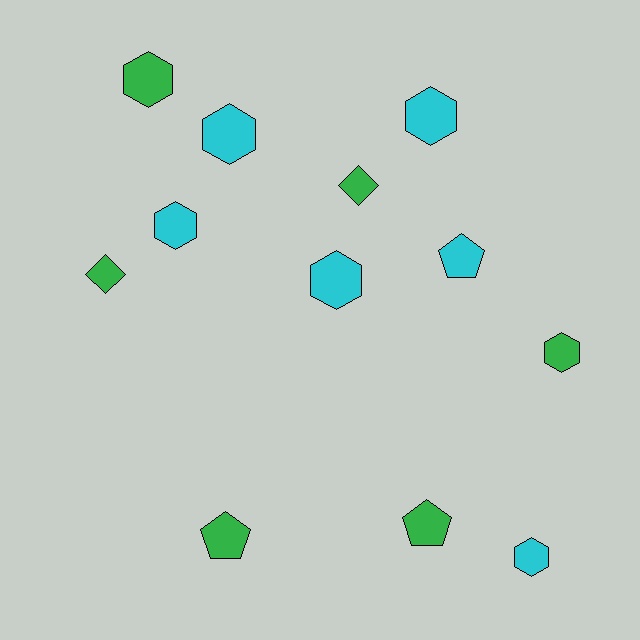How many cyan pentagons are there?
There is 1 cyan pentagon.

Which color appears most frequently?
Green, with 6 objects.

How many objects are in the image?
There are 12 objects.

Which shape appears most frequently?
Hexagon, with 7 objects.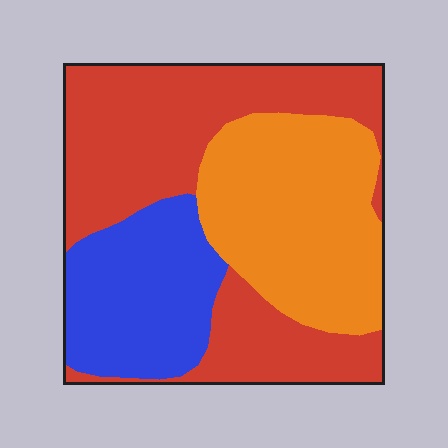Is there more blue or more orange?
Orange.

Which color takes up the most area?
Red, at roughly 45%.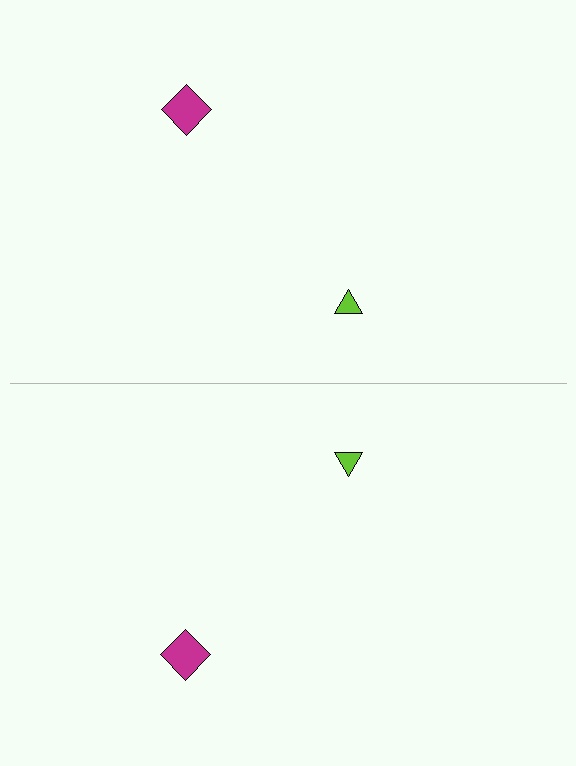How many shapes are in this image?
There are 4 shapes in this image.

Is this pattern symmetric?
Yes, this pattern has bilateral (reflection) symmetry.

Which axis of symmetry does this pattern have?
The pattern has a horizontal axis of symmetry running through the center of the image.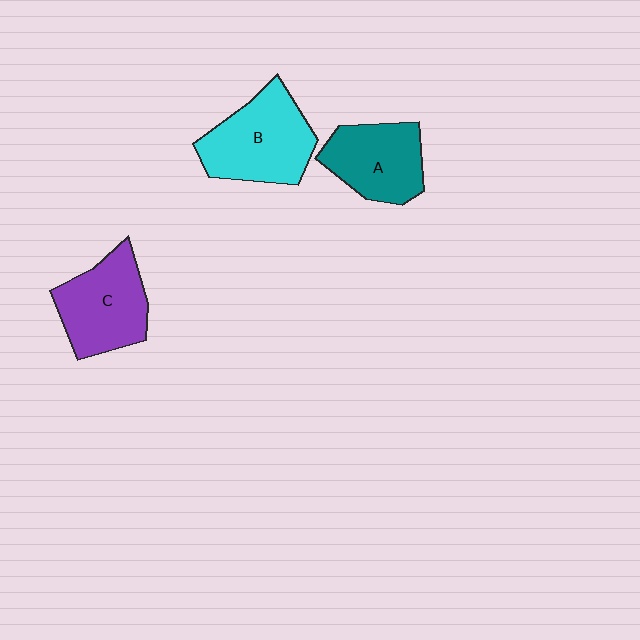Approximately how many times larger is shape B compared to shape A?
Approximately 1.2 times.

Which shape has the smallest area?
Shape A (teal).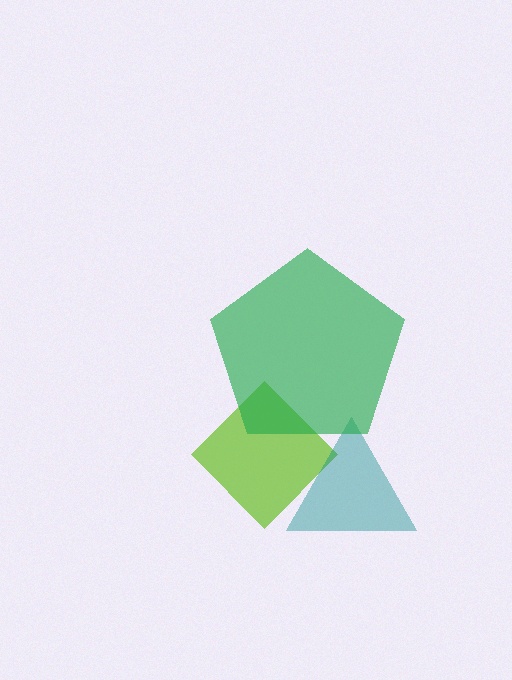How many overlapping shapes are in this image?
There are 3 overlapping shapes in the image.